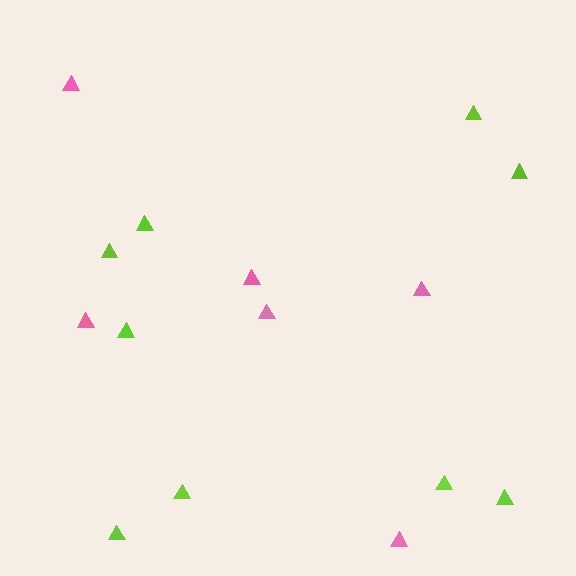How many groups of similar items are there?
There are 2 groups: one group of lime triangles (9) and one group of pink triangles (6).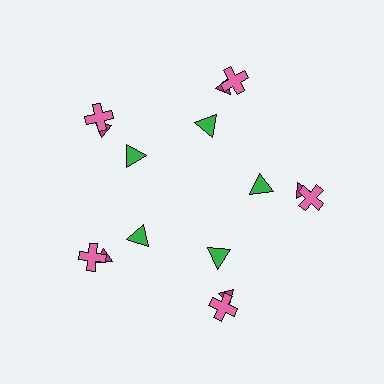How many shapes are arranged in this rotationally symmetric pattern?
There are 15 shapes, arranged in 5 groups of 3.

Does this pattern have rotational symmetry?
Yes, this pattern has 5-fold rotational symmetry. It looks the same after rotating 72 degrees around the center.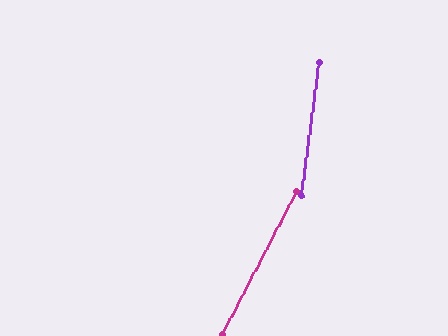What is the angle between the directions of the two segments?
Approximately 20 degrees.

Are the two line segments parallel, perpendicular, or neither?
Neither parallel nor perpendicular — they differ by about 20°.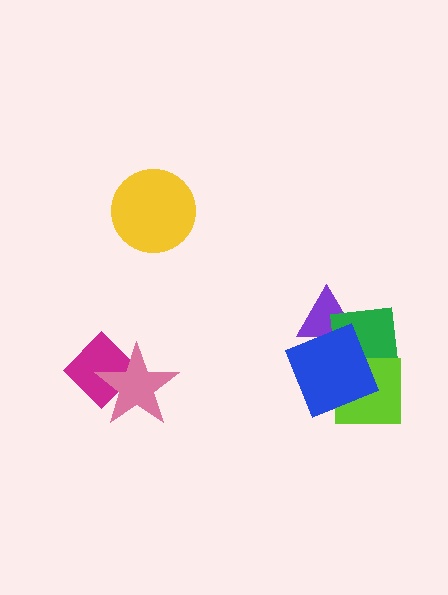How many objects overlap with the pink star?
1 object overlaps with the pink star.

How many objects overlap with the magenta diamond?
1 object overlaps with the magenta diamond.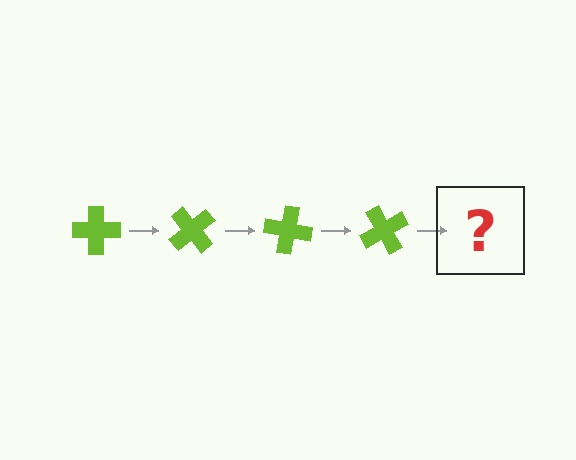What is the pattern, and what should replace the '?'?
The pattern is that the cross rotates 50 degrees each step. The '?' should be a lime cross rotated 200 degrees.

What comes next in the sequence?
The next element should be a lime cross rotated 200 degrees.